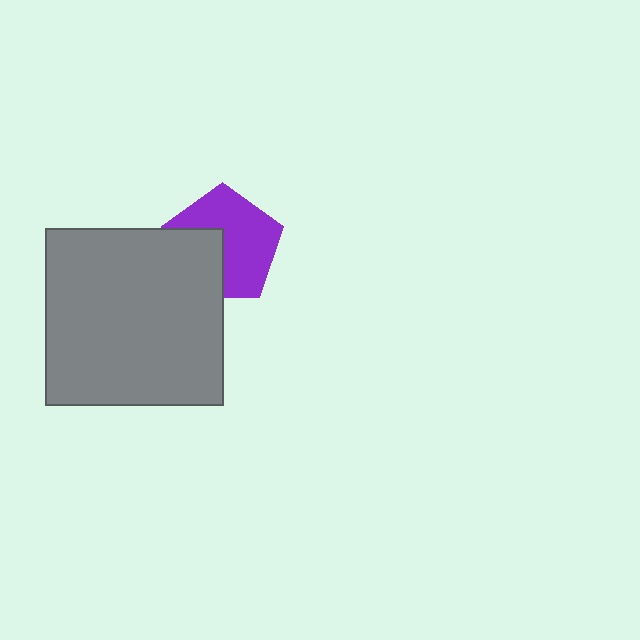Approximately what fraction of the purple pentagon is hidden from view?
Roughly 36% of the purple pentagon is hidden behind the gray square.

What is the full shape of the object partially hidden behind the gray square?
The partially hidden object is a purple pentagon.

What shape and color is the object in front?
The object in front is a gray square.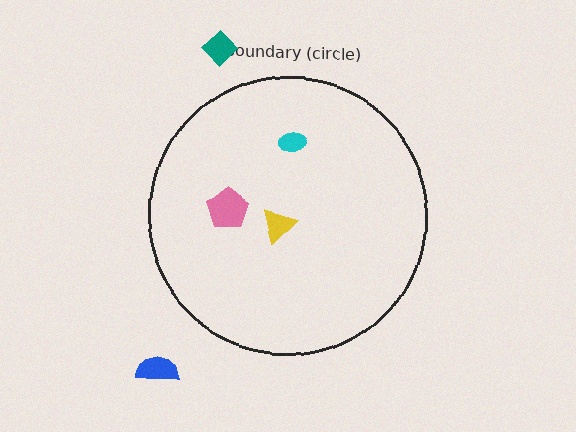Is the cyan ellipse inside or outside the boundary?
Inside.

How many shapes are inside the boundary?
3 inside, 2 outside.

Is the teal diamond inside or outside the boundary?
Outside.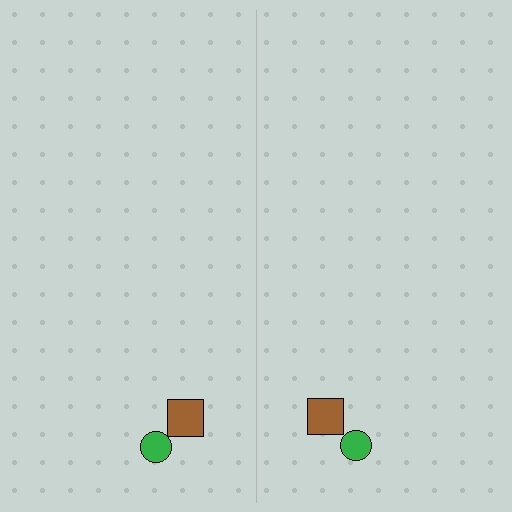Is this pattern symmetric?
Yes, this pattern has bilateral (reflection) symmetry.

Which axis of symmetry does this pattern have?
The pattern has a vertical axis of symmetry running through the center of the image.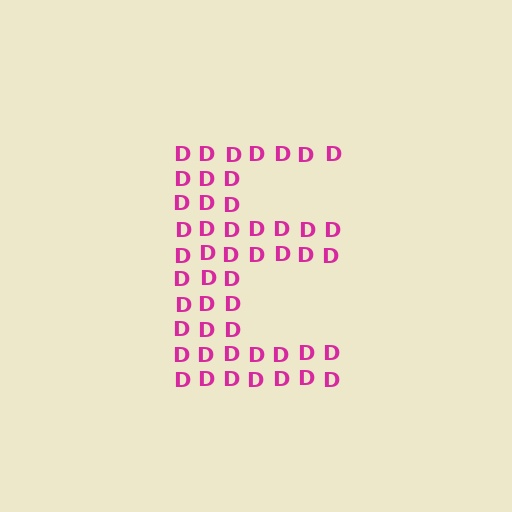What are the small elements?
The small elements are letter D's.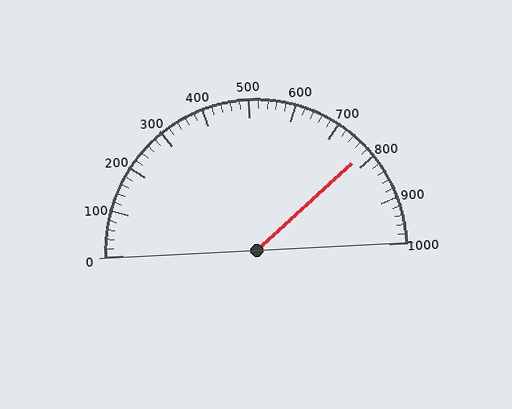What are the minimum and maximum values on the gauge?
The gauge ranges from 0 to 1000.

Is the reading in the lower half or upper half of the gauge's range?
The reading is in the upper half of the range (0 to 1000).